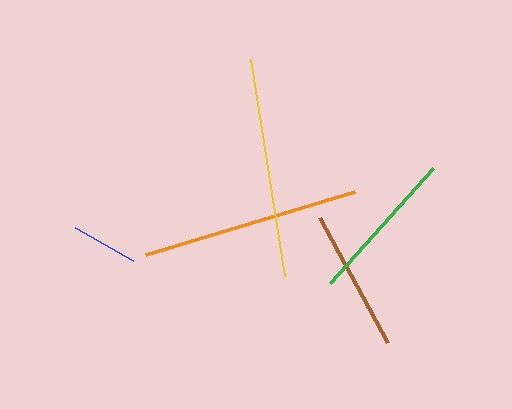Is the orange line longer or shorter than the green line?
The orange line is longer than the green line.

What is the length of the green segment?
The green segment is approximately 155 pixels long.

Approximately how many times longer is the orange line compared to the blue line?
The orange line is approximately 3.2 times the length of the blue line.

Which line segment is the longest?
The yellow line is the longest at approximately 220 pixels.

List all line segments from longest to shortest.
From longest to shortest: yellow, orange, green, brown, blue.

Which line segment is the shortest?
The blue line is the shortest at approximately 67 pixels.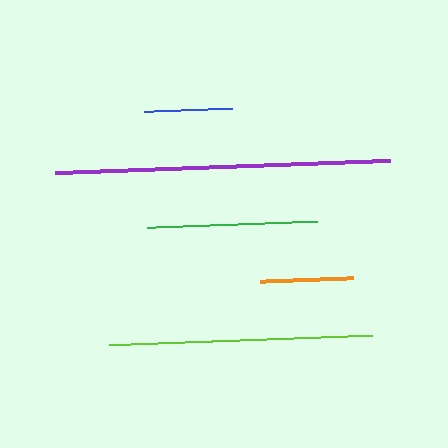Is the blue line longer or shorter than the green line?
The green line is longer than the blue line.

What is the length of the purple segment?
The purple segment is approximately 335 pixels long.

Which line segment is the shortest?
The blue line is the shortest at approximately 88 pixels.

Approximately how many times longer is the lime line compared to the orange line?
The lime line is approximately 2.8 times the length of the orange line.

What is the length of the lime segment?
The lime segment is approximately 264 pixels long.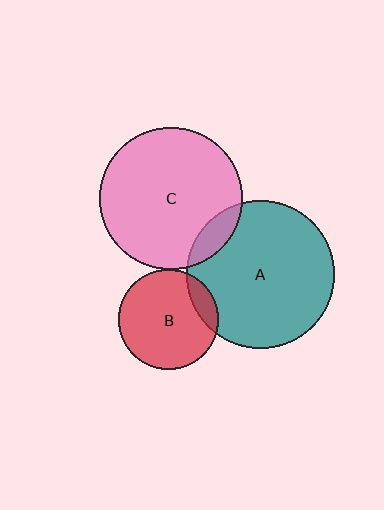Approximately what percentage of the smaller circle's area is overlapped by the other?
Approximately 15%.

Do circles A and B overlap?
Yes.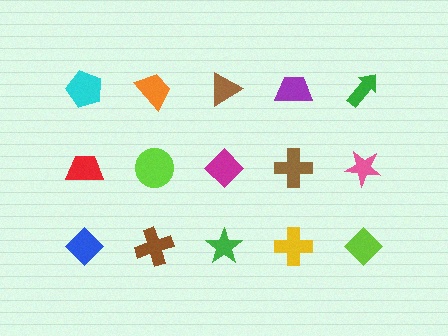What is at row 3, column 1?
A blue diamond.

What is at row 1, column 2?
An orange trapezoid.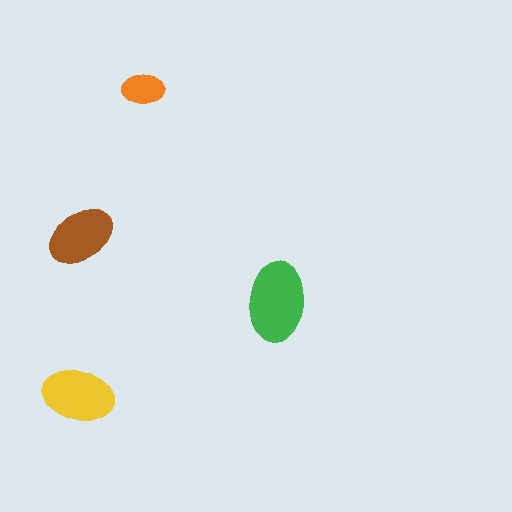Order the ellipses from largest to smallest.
the green one, the yellow one, the brown one, the orange one.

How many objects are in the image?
There are 4 objects in the image.